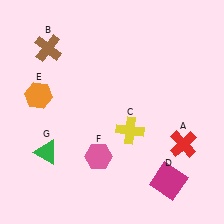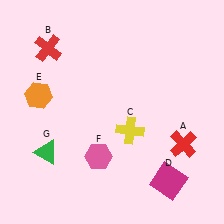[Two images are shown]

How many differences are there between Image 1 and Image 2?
There is 1 difference between the two images.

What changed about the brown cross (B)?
In Image 1, B is brown. In Image 2, it changed to red.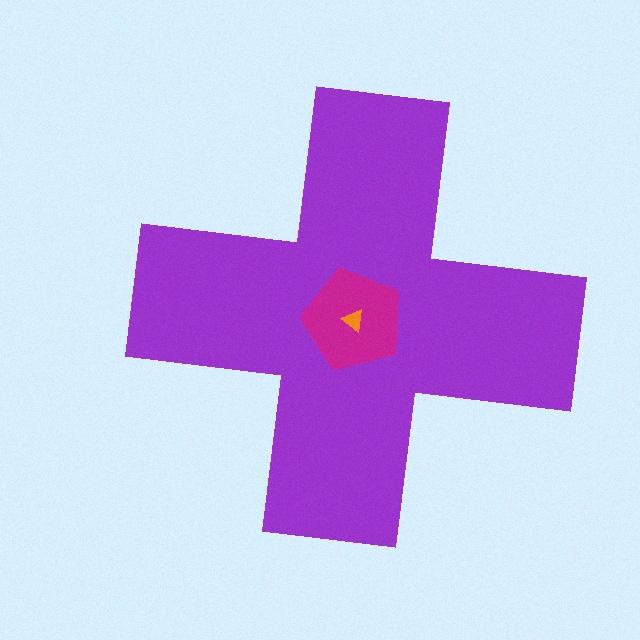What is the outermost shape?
The purple cross.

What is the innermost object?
The orange triangle.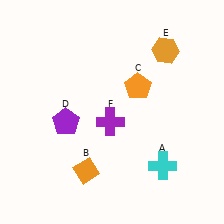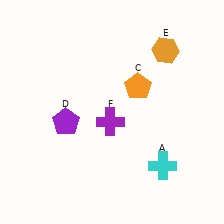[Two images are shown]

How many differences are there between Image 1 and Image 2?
There is 1 difference between the two images.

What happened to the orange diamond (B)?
The orange diamond (B) was removed in Image 2. It was in the bottom-left area of Image 1.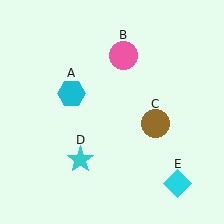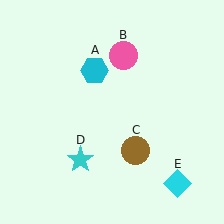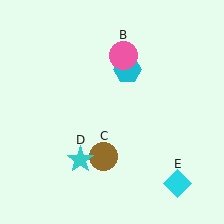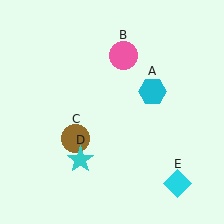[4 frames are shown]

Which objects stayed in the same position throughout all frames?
Pink circle (object B) and cyan star (object D) and cyan diamond (object E) remained stationary.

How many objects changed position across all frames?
2 objects changed position: cyan hexagon (object A), brown circle (object C).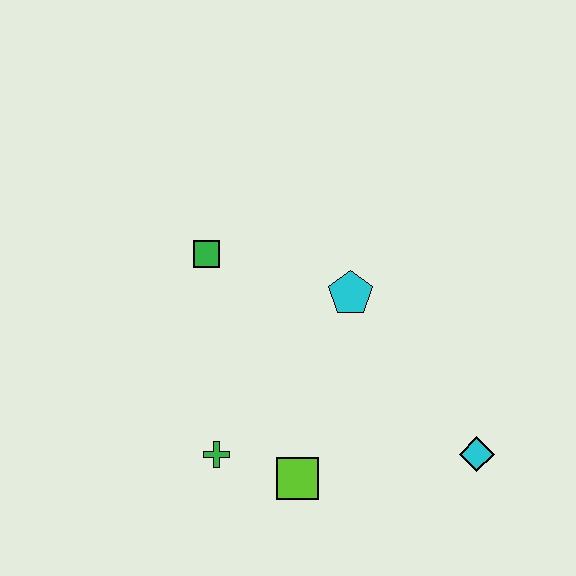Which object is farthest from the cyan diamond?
The green square is farthest from the cyan diamond.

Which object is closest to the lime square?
The green cross is closest to the lime square.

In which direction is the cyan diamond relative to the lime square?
The cyan diamond is to the right of the lime square.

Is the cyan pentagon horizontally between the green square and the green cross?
No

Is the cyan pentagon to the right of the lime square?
Yes